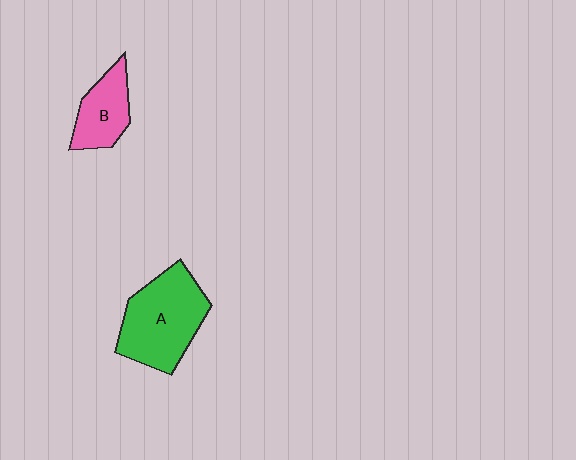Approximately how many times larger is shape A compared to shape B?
Approximately 1.8 times.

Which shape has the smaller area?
Shape B (pink).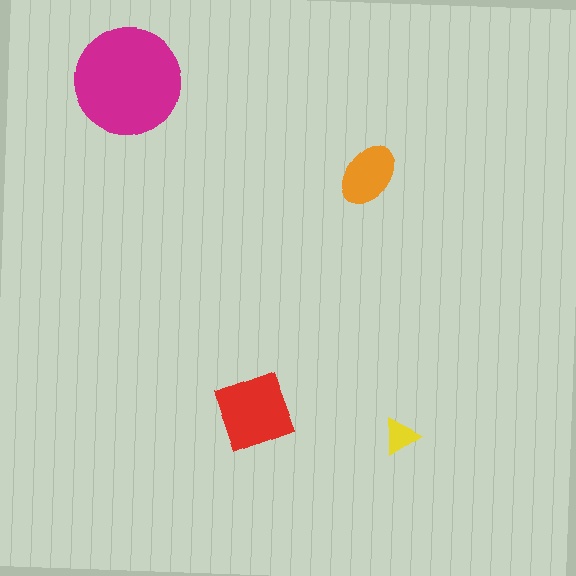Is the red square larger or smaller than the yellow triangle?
Larger.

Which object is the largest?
The magenta circle.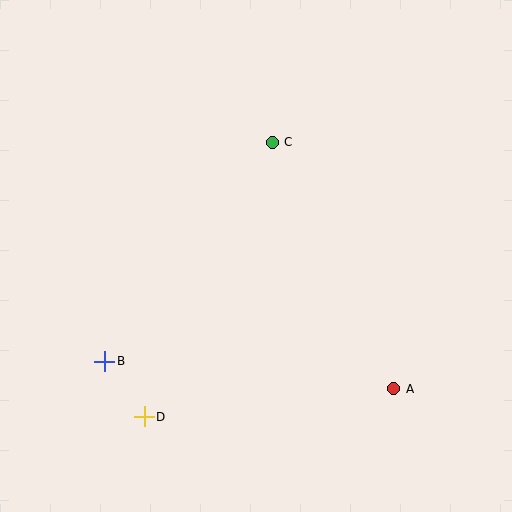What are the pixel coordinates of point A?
Point A is at (394, 389).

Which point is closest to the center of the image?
Point C at (272, 142) is closest to the center.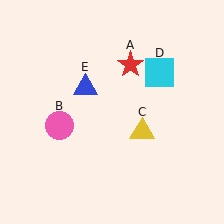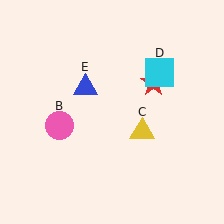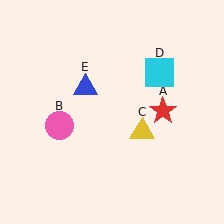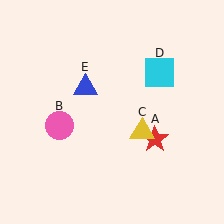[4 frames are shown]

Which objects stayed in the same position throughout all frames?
Pink circle (object B) and yellow triangle (object C) and cyan square (object D) and blue triangle (object E) remained stationary.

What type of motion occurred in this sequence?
The red star (object A) rotated clockwise around the center of the scene.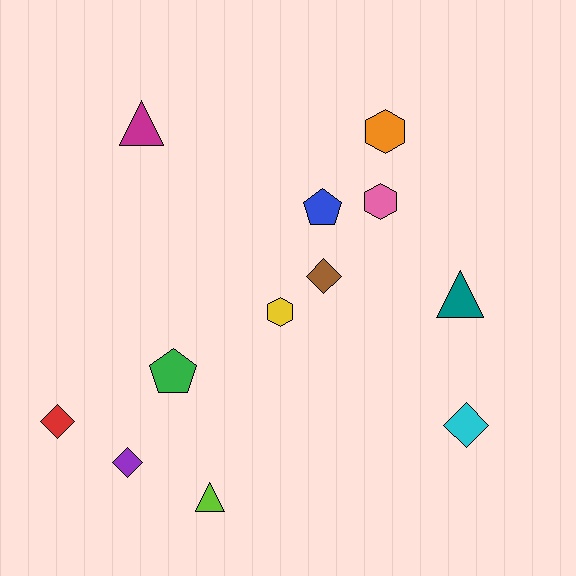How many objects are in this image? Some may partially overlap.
There are 12 objects.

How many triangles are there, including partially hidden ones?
There are 3 triangles.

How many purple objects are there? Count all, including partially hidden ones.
There is 1 purple object.